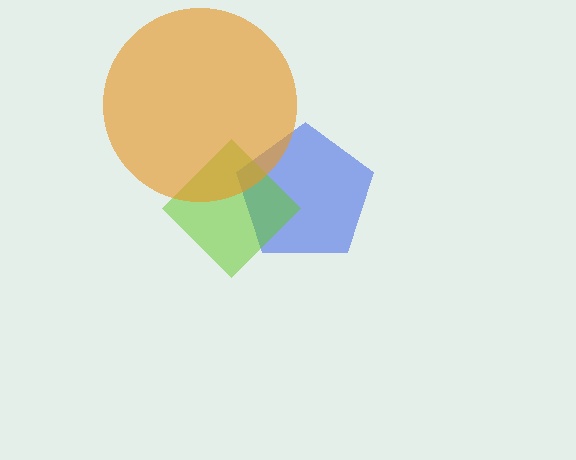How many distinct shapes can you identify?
There are 3 distinct shapes: a blue pentagon, a lime diamond, an orange circle.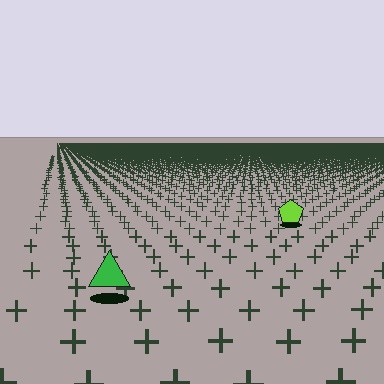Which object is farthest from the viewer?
The lime pentagon is farthest from the viewer. It appears smaller and the ground texture around it is denser.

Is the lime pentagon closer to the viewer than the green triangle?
No. The green triangle is closer — you can tell from the texture gradient: the ground texture is coarser near it.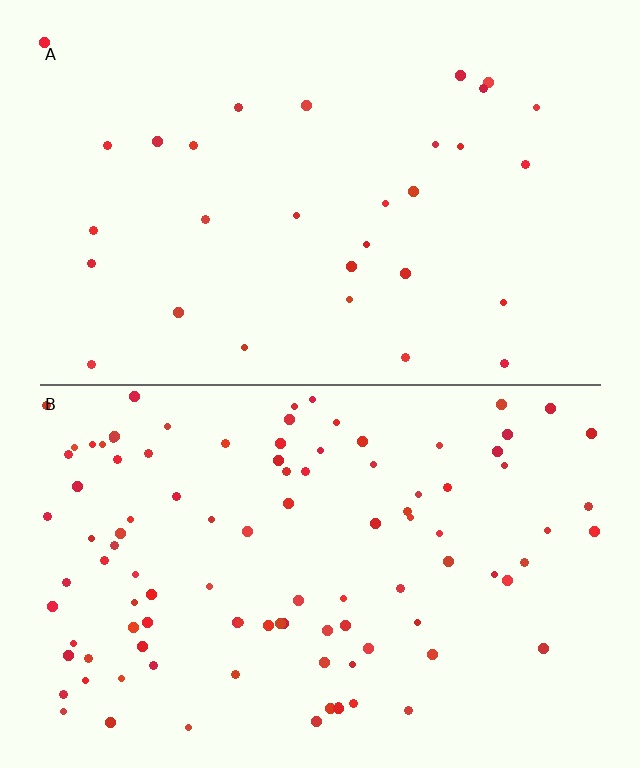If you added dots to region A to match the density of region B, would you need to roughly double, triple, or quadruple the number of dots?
Approximately triple.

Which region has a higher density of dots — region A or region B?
B (the bottom).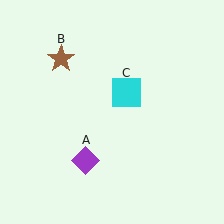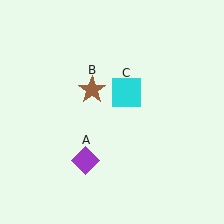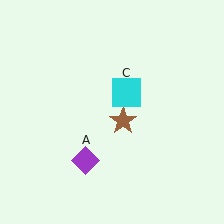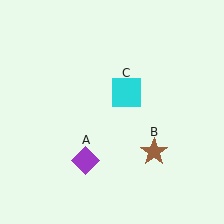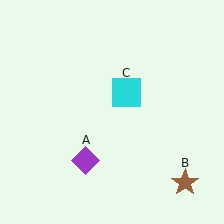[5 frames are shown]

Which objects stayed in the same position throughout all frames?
Purple diamond (object A) and cyan square (object C) remained stationary.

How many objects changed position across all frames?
1 object changed position: brown star (object B).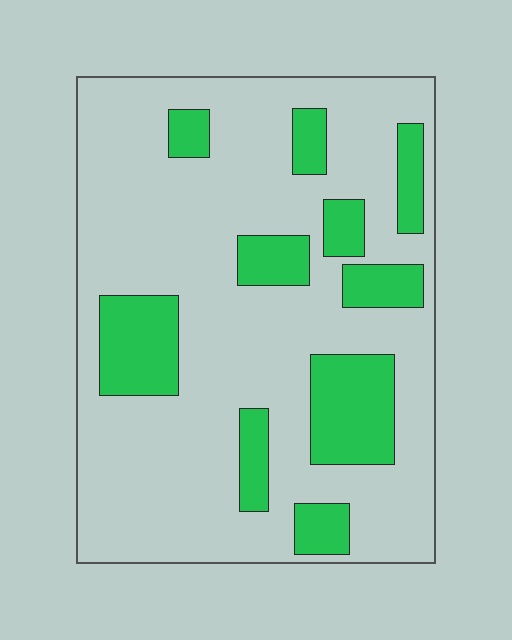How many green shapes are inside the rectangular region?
10.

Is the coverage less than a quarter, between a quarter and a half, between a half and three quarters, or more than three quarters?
Less than a quarter.